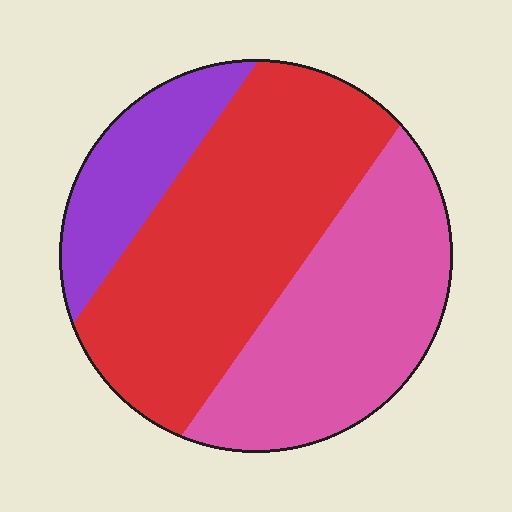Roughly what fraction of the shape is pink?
Pink covers 36% of the shape.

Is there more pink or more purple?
Pink.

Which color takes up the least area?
Purple, at roughly 15%.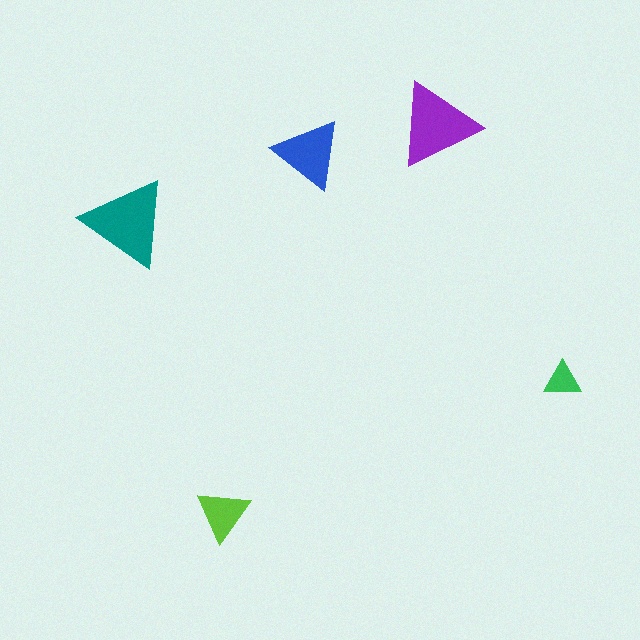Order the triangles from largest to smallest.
the teal one, the purple one, the blue one, the lime one, the green one.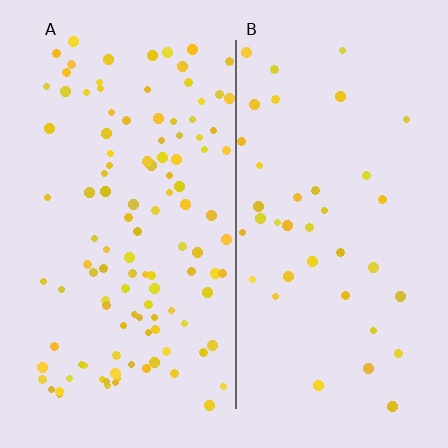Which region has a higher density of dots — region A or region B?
A (the left).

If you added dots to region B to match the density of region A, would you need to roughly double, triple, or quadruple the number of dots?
Approximately triple.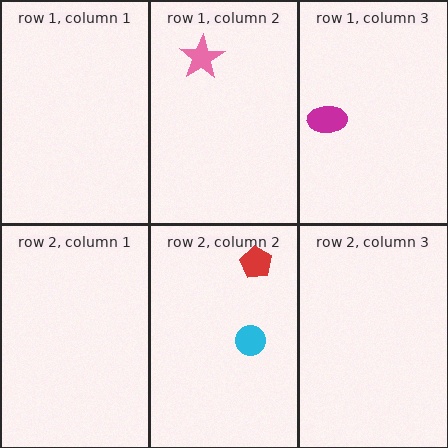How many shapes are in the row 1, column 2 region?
1.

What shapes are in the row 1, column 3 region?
The magenta ellipse.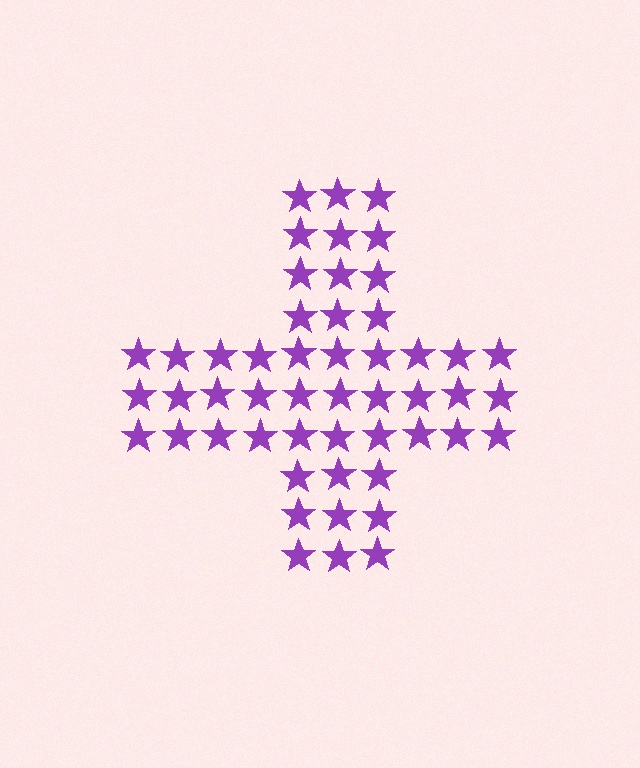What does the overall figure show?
The overall figure shows a cross.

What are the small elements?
The small elements are stars.